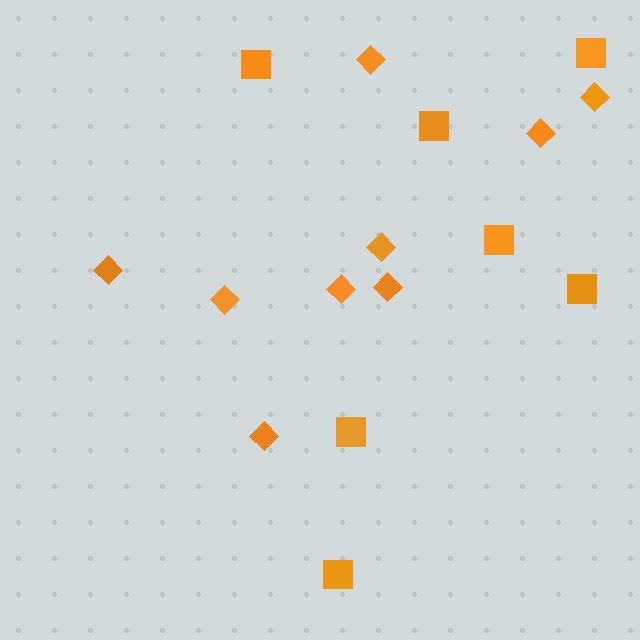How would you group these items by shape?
There are 2 groups: one group of diamonds (9) and one group of squares (7).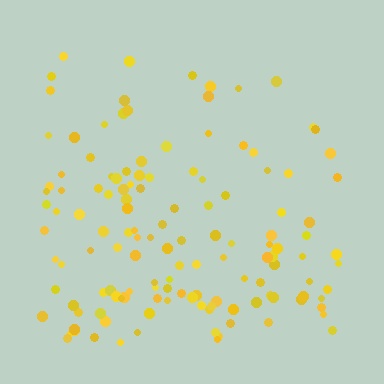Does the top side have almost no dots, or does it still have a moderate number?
Still a moderate number, just noticeably fewer than the bottom.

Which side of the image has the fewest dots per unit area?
The top.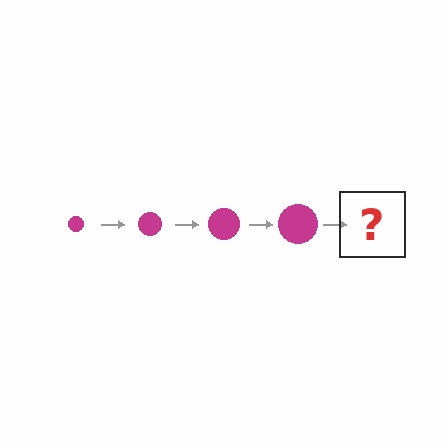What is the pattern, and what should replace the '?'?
The pattern is that the circle gets progressively larger each step. The '?' should be a magenta circle, larger than the previous one.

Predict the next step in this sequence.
The next step is a magenta circle, larger than the previous one.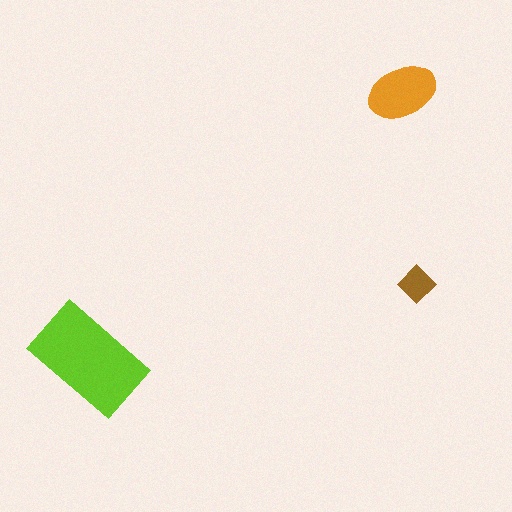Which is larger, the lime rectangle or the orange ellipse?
The lime rectangle.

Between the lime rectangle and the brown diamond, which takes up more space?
The lime rectangle.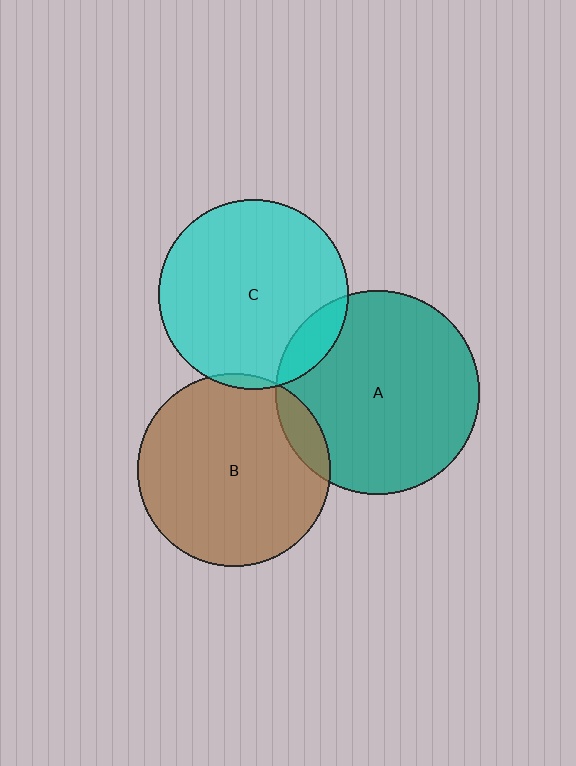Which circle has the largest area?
Circle A (teal).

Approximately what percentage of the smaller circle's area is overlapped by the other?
Approximately 10%.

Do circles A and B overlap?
Yes.